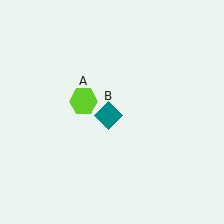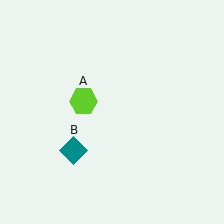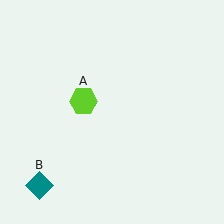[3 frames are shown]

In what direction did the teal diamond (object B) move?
The teal diamond (object B) moved down and to the left.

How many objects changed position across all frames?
1 object changed position: teal diamond (object B).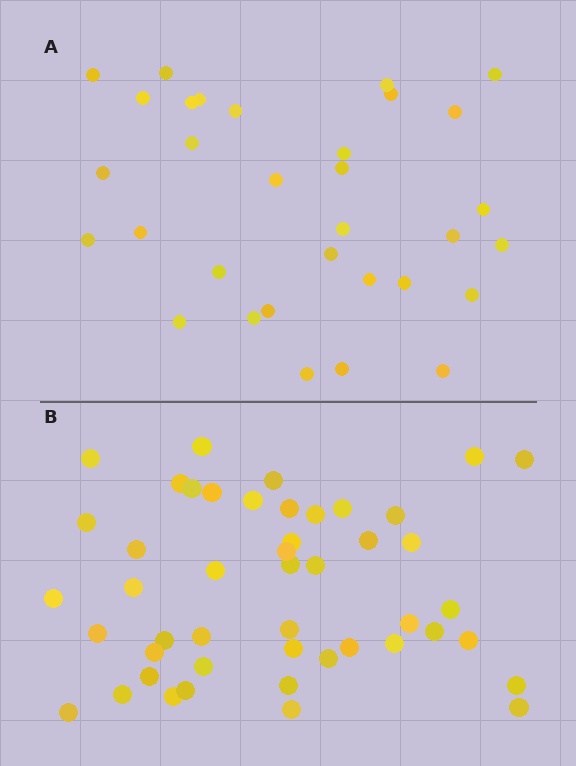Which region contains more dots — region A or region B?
Region B (the bottom region) has more dots.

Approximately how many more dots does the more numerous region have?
Region B has approximately 15 more dots than region A.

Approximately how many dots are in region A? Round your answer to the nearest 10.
About 30 dots. (The exact count is 32, which rounds to 30.)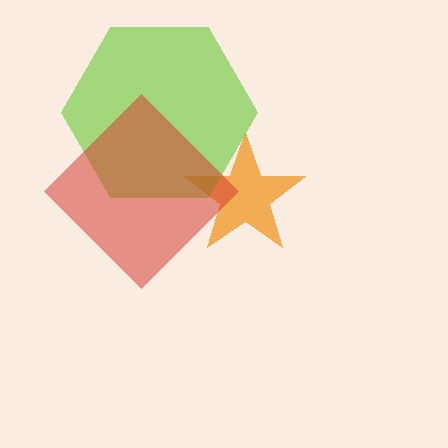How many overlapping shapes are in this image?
There are 3 overlapping shapes in the image.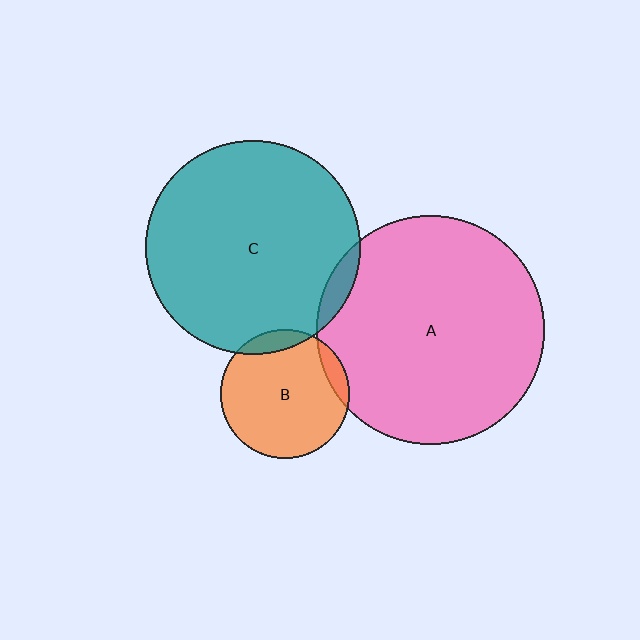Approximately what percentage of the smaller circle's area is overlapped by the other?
Approximately 5%.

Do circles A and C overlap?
Yes.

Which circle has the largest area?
Circle A (pink).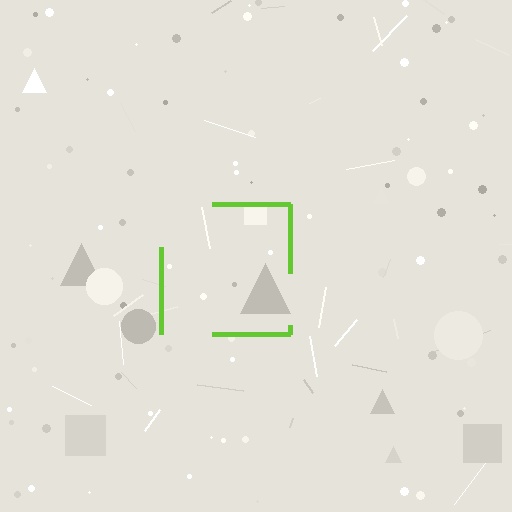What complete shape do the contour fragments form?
The contour fragments form a square.